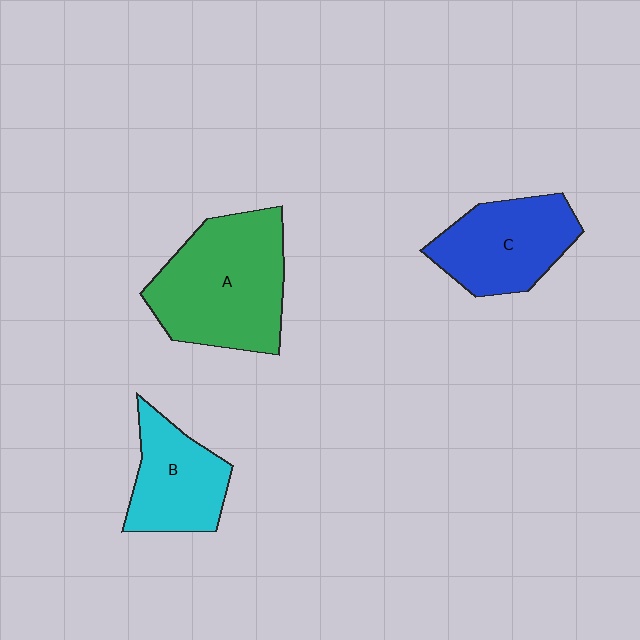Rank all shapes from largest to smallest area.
From largest to smallest: A (green), C (blue), B (cyan).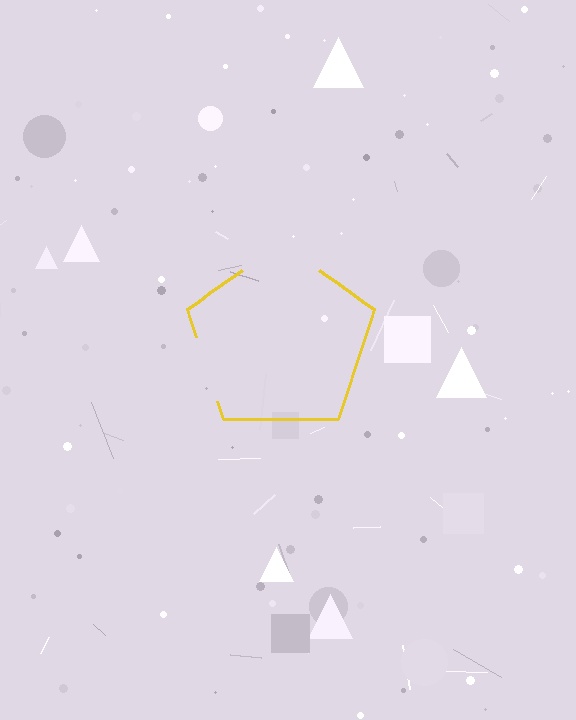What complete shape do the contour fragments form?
The contour fragments form a pentagon.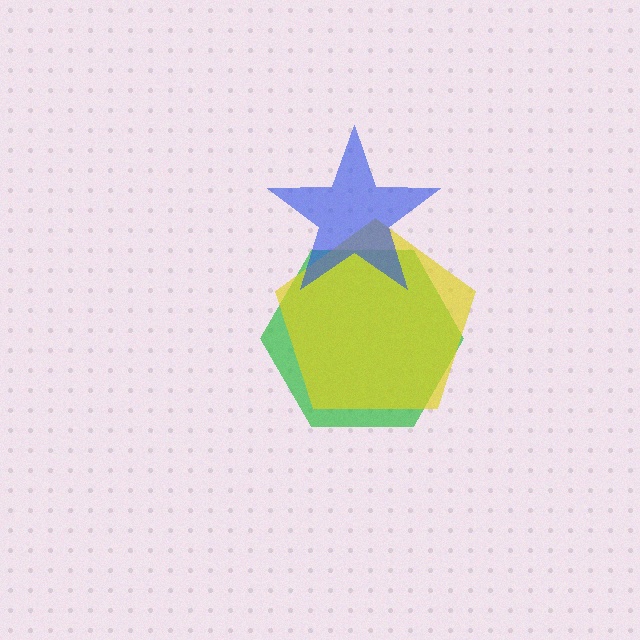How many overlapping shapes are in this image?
There are 3 overlapping shapes in the image.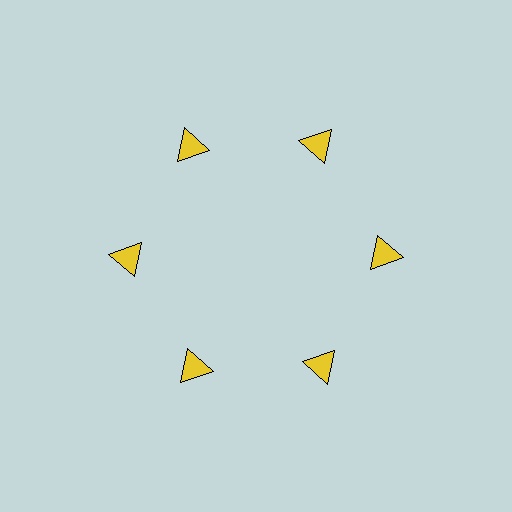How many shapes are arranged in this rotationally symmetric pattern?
There are 6 shapes, arranged in 6 groups of 1.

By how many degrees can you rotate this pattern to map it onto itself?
The pattern maps onto itself every 60 degrees of rotation.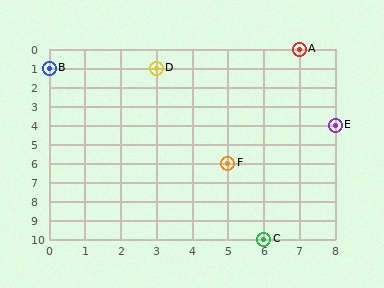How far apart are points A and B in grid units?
Points A and B are 7 columns and 1 row apart (about 7.1 grid units diagonally).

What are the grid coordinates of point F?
Point F is at grid coordinates (5, 6).